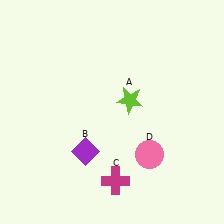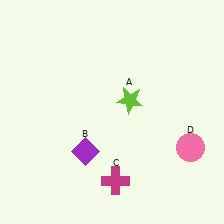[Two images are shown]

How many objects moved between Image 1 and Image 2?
1 object moved between the two images.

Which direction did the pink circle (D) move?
The pink circle (D) moved right.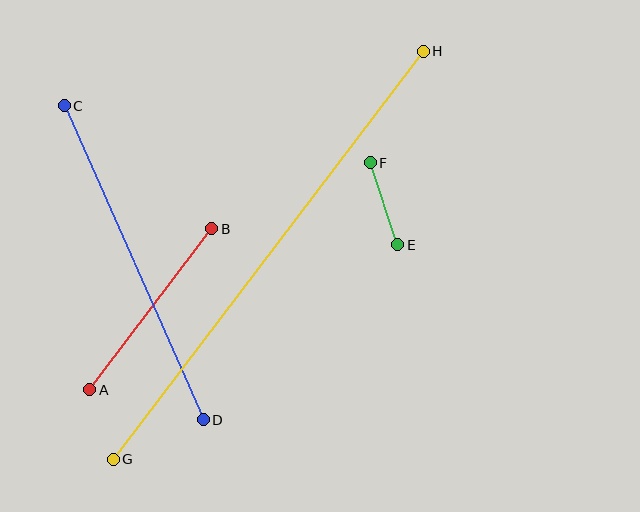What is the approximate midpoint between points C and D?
The midpoint is at approximately (134, 263) pixels.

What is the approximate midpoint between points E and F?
The midpoint is at approximately (384, 204) pixels.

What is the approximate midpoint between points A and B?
The midpoint is at approximately (151, 309) pixels.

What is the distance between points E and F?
The distance is approximately 86 pixels.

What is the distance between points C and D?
The distance is approximately 344 pixels.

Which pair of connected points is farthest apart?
Points G and H are farthest apart.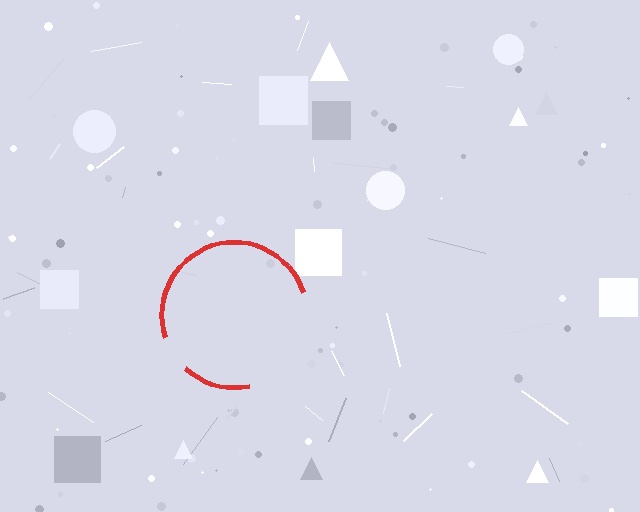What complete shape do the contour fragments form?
The contour fragments form a circle.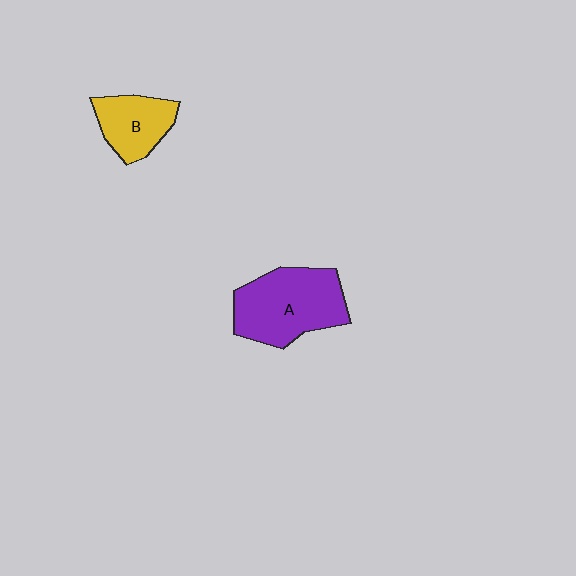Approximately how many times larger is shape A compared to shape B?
Approximately 1.7 times.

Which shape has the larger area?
Shape A (purple).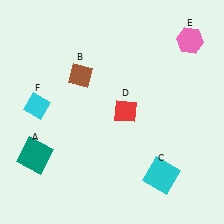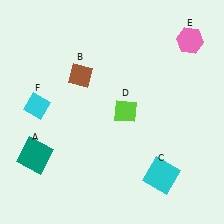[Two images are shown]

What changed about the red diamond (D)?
In Image 1, D is red. In Image 2, it changed to lime.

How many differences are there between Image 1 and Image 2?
There is 1 difference between the two images.